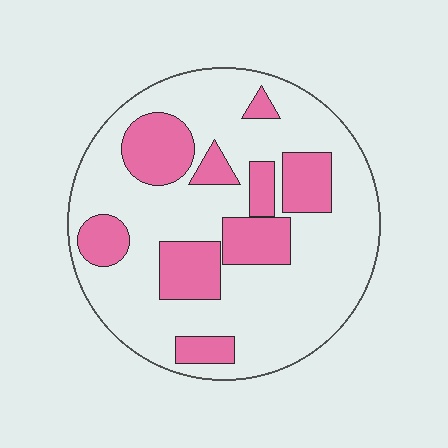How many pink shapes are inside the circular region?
9.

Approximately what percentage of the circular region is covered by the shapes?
Approximately 30%.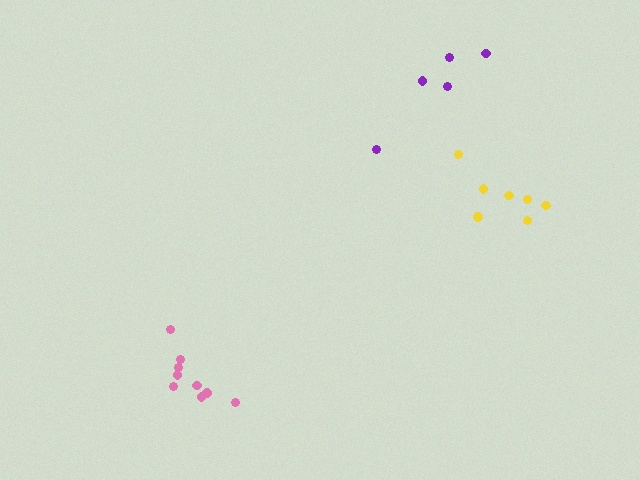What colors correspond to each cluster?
The clusters are colored: yellow, pink, purple.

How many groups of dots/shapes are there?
There are 3 groups.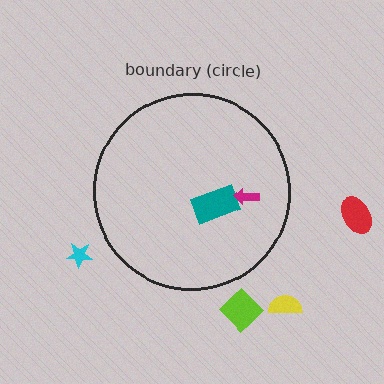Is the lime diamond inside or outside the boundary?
Outside.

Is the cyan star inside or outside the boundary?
Outside.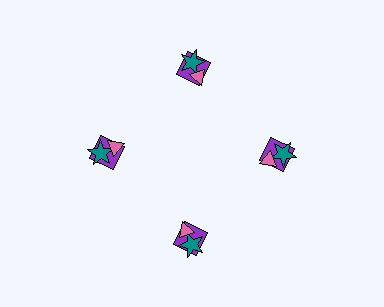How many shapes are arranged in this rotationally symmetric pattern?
There are 12 shapes, arranged in 4 groups of 3.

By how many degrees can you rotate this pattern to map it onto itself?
The pattern maps onto itself every 90 degrees of rotation.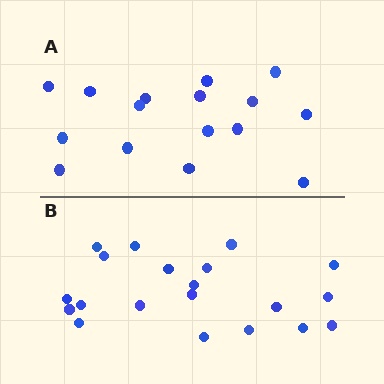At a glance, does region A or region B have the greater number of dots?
Region B (the bottom region) has more dots.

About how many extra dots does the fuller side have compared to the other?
Region B has about 4 more dots than region A.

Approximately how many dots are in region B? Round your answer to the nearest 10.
About 20 dots.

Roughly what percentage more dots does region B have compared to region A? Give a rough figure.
About 25% more.